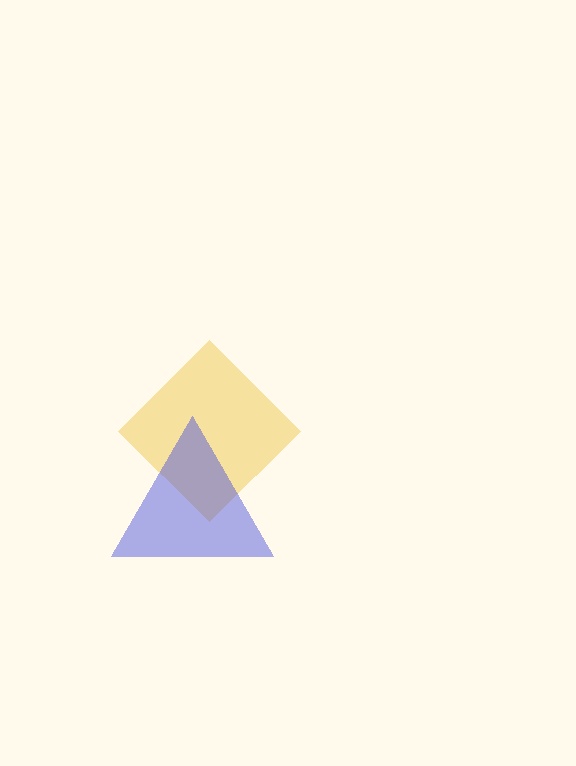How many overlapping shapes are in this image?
There are 2 overlapping shapes in the image.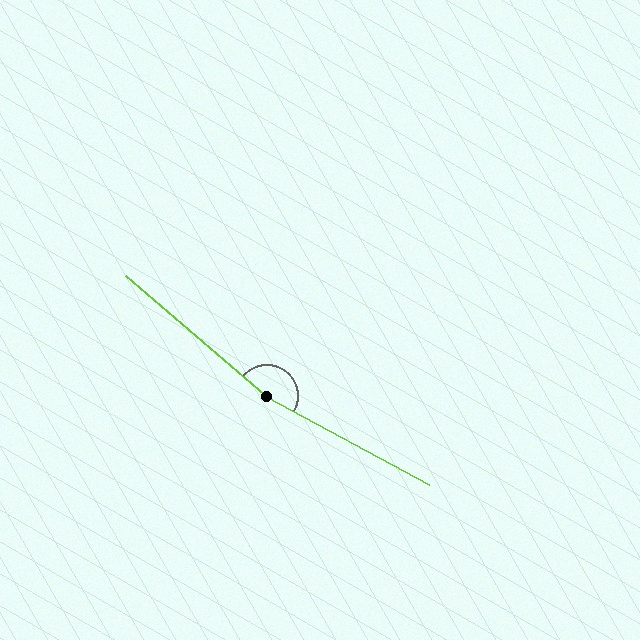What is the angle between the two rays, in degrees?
Approximately 168 degrees.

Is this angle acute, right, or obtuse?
It is obtuse.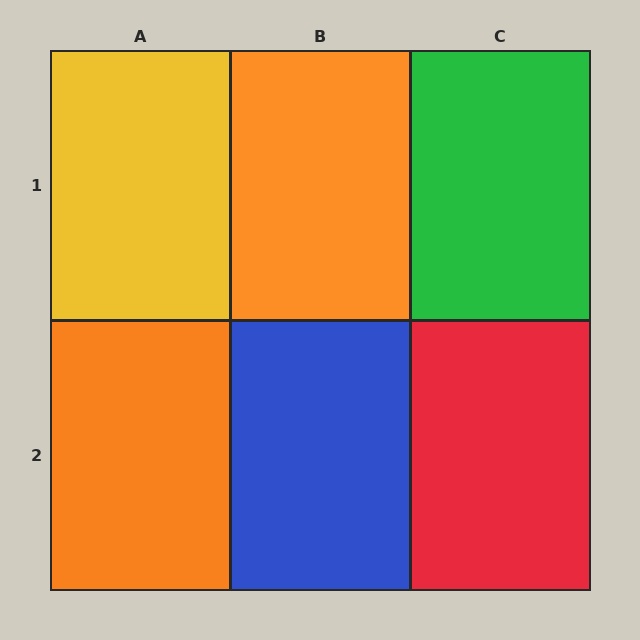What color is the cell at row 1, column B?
Orange.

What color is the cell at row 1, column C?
Green.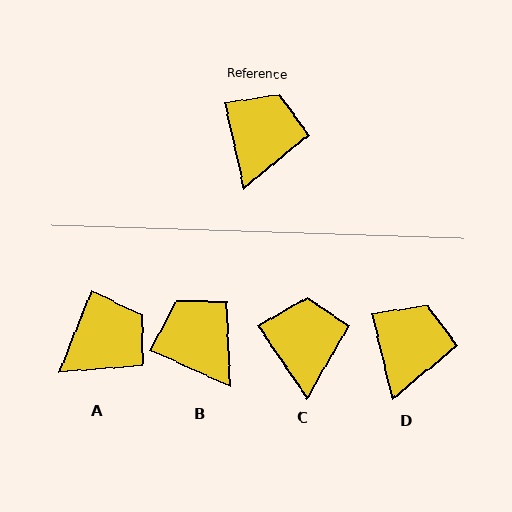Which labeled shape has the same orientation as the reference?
D.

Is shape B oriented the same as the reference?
No, it is off by about 53 degrees.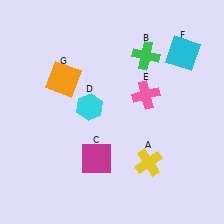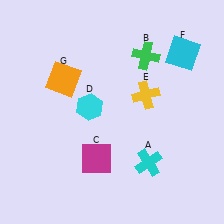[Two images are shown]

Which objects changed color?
A changed from yellow to cyan. E changed from pink to yellow.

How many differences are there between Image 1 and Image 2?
There are 2 differences between the two images.